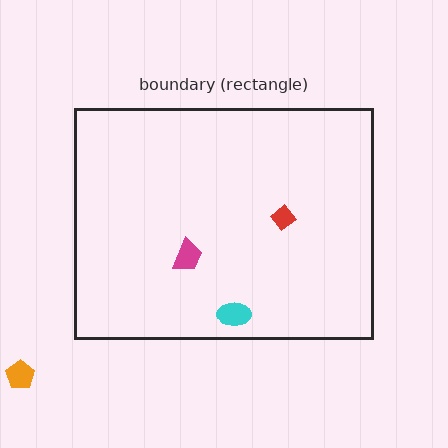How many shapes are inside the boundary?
3 inside, 1 outside.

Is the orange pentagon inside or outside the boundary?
Outside.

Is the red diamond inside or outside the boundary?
Inside.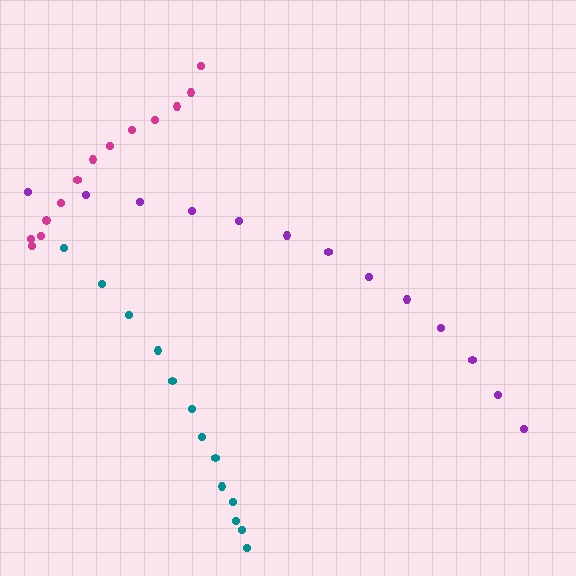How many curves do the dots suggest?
There are 3 distinct paths.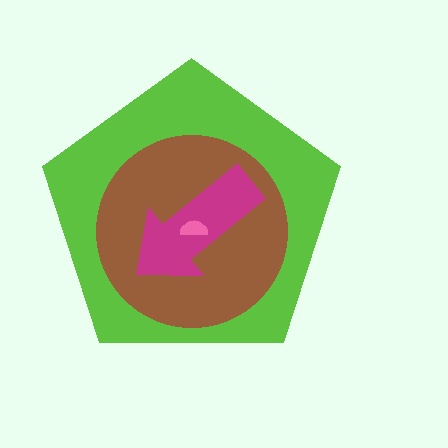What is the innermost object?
The pink semicircle.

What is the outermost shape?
The lime pentagon.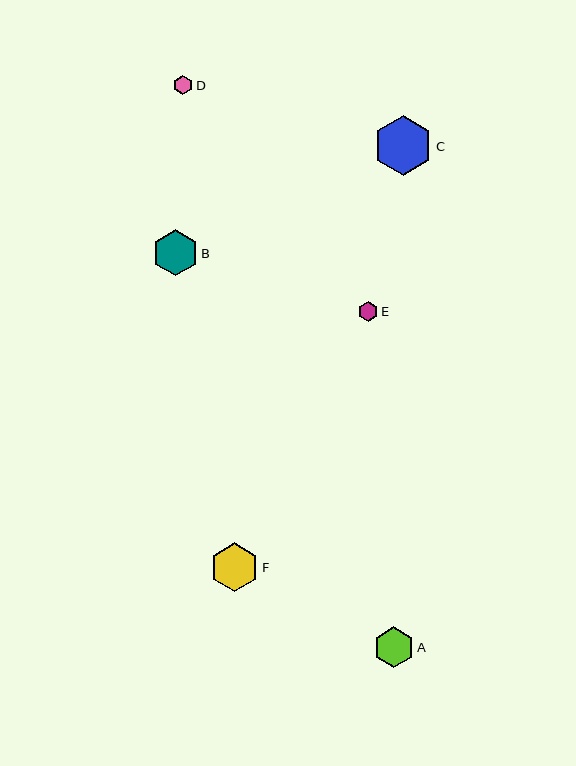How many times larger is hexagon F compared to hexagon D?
Hexagon F is approximately 2.5 times the size of hexagon D.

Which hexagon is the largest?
Hexagon C is the largest with a size of approximately 60 pixels.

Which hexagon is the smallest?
Hexagon D is the smallest with a size of approximately 19 pixels.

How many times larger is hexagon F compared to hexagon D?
Hexagon F is approximately 2.5 times the size of hexagon D.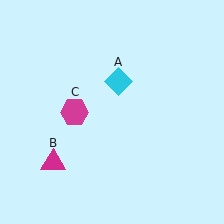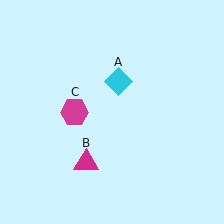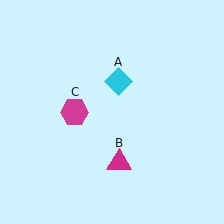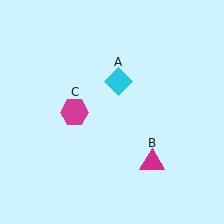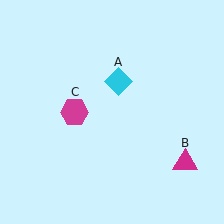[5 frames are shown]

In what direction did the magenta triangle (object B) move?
The magenta triangle (object B) moved right.